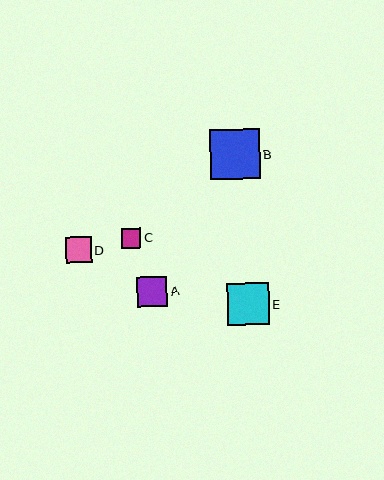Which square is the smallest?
Square C is the smallest with a size of approximately 20 pixels.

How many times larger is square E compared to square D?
Square E is approximately 1.6 times the size of square D.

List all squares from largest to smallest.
From largest to smallest: B, E, A, D, C.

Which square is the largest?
Square B is the largest with a size of approximately 50 pixels.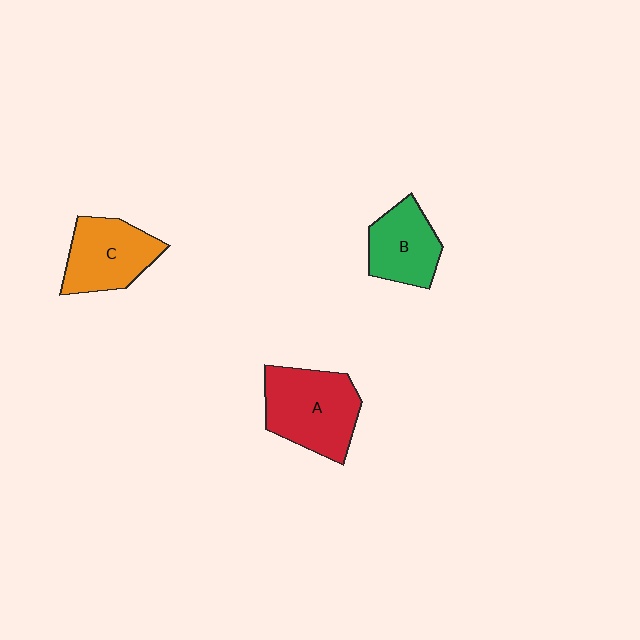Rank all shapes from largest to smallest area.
From largest to smallest: A (red), C (orange), B (green).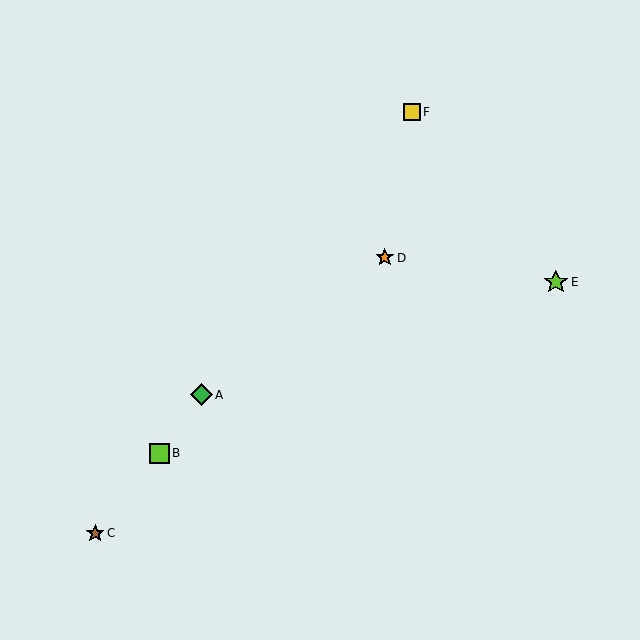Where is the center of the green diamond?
The center of the green diamond is at (201, 395).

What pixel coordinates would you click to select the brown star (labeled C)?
Click at (95, 533) to select the brown star C.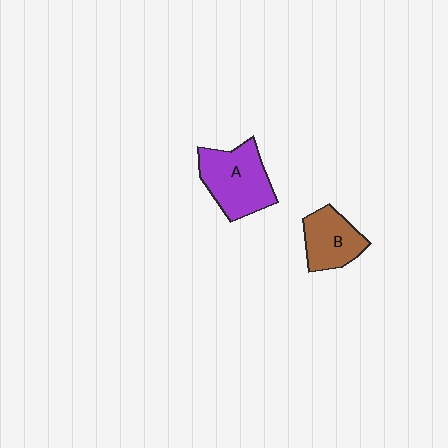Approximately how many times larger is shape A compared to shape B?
Approximately 1.4 times.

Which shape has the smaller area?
Shape B (brown).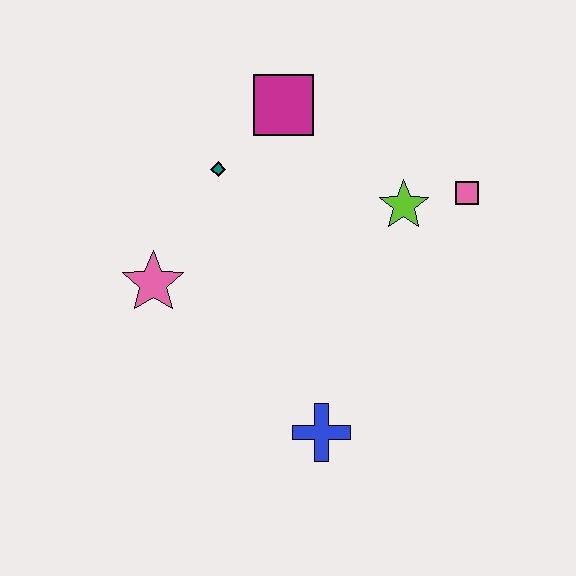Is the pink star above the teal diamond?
No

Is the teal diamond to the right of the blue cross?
No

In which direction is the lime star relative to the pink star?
The lime star is to the right of the pink star.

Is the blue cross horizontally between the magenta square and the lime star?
Yes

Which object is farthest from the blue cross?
The magenta square is farthest from the blue cross.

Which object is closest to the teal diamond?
The magenta square is closest to the teal diamond.